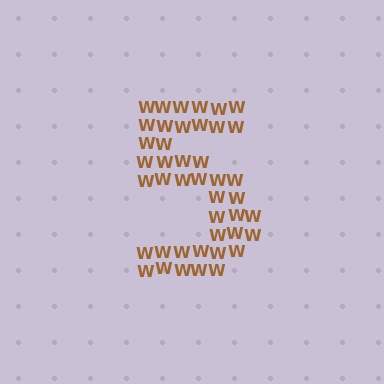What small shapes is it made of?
It is made of small letter W's.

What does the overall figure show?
The overall figure shows the digit 5.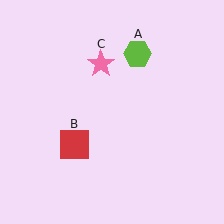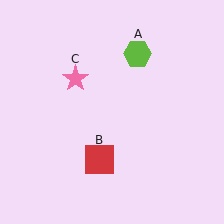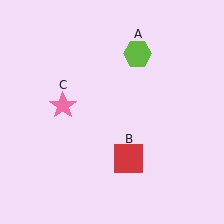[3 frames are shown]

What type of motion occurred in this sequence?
The red square (object B), pink star (object C) rotated counterclockwise around the center of the scene.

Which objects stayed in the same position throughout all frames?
Lime hexagon (object A) remained stationary.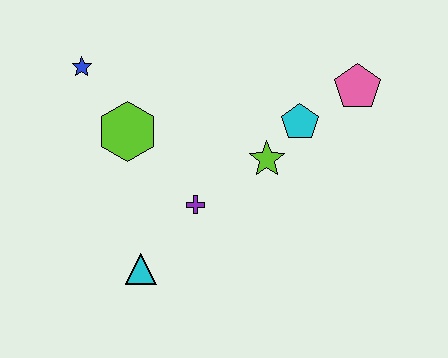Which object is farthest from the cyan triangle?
The pink pentagon is farthest from the cyan triangle.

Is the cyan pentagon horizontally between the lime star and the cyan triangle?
No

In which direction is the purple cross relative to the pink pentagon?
The purple cross is to the left of the pink pentagon.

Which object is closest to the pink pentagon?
The cyan pentagon is closest to the pink pentagon.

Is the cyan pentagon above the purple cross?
Yes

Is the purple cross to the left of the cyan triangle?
No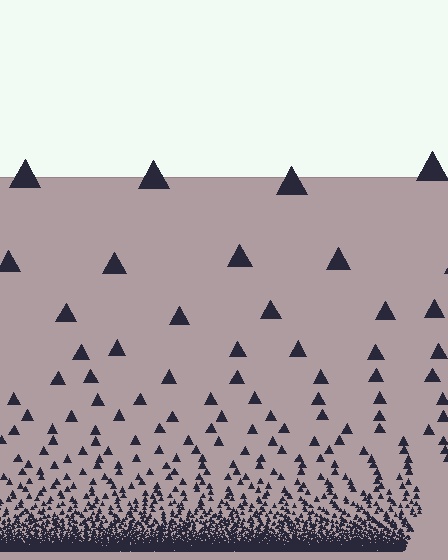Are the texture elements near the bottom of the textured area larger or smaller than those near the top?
Smaller. The gradient is inverted — elements near the bottom are smaller and denser.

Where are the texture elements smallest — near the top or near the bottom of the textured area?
Near the bottom.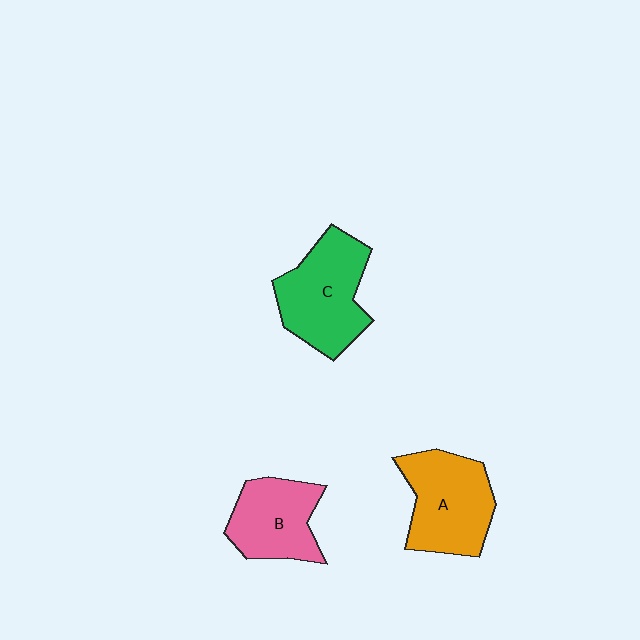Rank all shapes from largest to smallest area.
From largest to smallest: C (green), A (orange), B (pink).